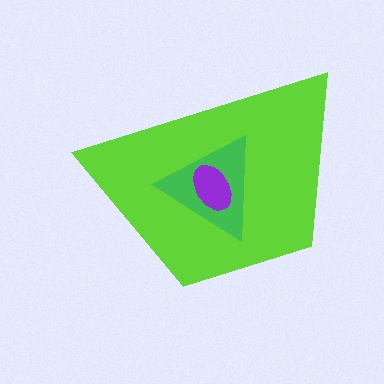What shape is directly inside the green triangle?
The purple ellipse.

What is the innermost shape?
The purple ellipse.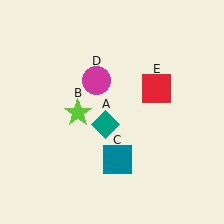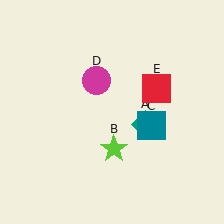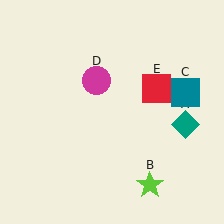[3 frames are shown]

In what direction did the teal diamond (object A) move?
The teal diamond (object A) moved right.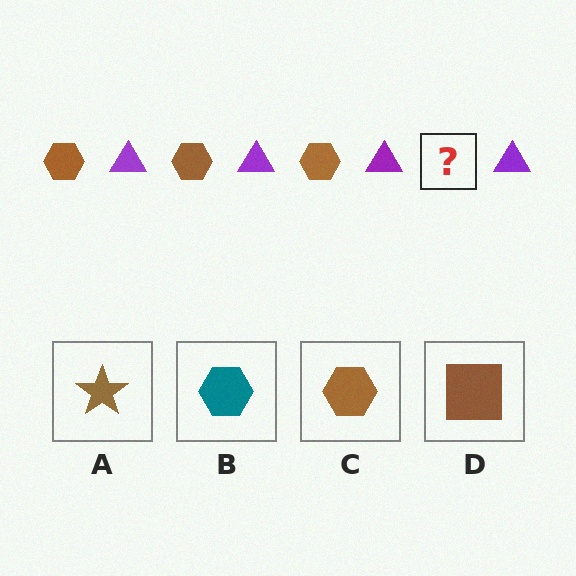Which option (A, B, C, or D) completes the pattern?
C.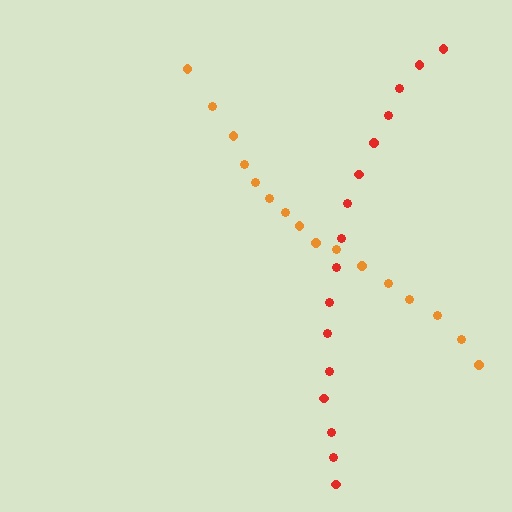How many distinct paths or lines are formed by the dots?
There are 2 distinct paths.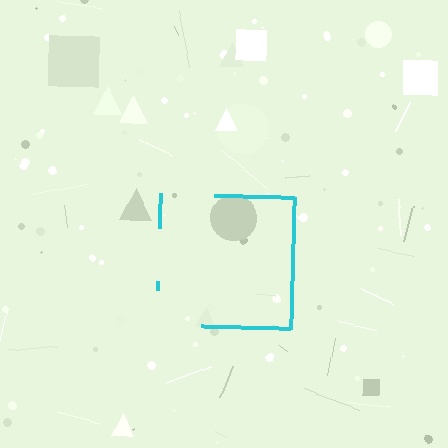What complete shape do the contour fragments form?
The contour fragments form a square.